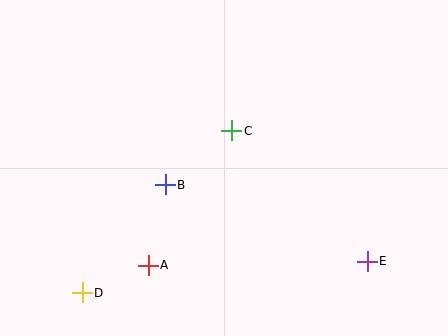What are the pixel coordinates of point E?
Point E is at (367, 261).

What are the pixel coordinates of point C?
Point C is at (232, 131).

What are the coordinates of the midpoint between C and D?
The midpoint between C and D is at (157, 212).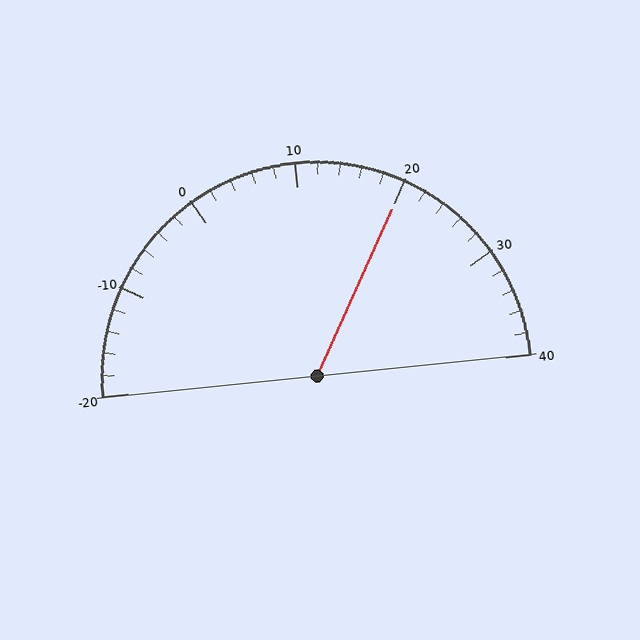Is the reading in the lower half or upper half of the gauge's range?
The reading is in the upper half of the range (-20 to 40).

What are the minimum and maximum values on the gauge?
The gauge ranges from -20 to 40.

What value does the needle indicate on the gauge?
The needle indicates approximately 20.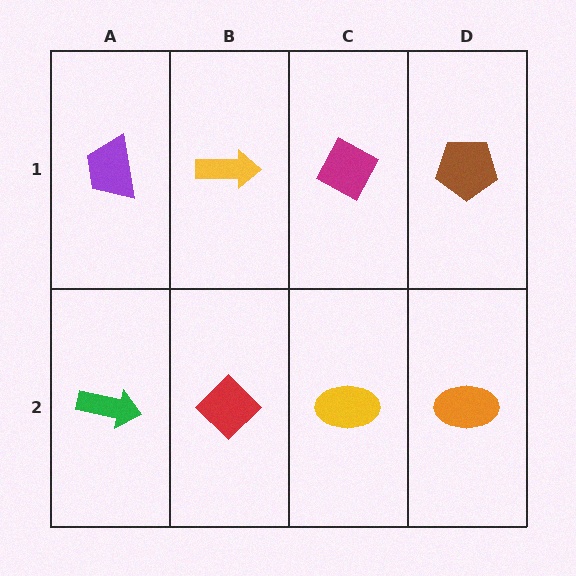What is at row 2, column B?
A red diamond.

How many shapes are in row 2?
4 shapes.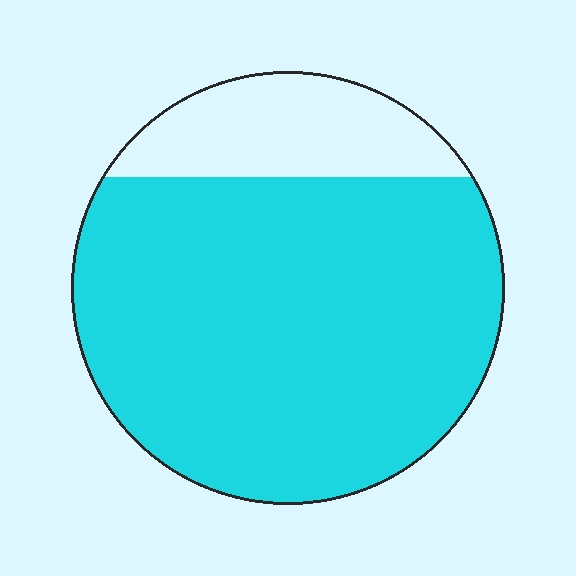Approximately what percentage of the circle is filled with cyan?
Approximately 80%.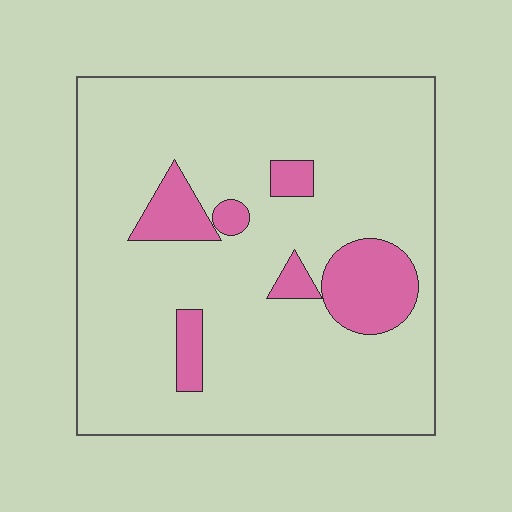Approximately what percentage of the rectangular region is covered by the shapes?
Approximately 15%.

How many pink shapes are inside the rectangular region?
6.